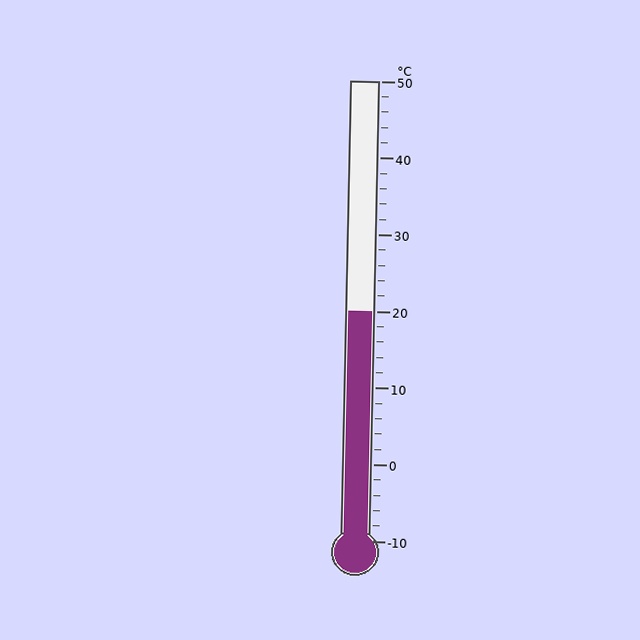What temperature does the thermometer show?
The thermometer shows approximately 20°C.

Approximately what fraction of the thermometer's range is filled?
The thermometer is filled to approximately 50% of its range.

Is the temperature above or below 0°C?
The temperature is above 0°C.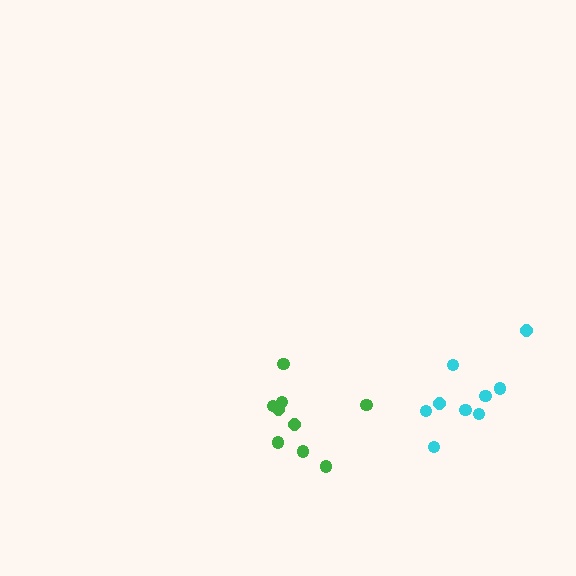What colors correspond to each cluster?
The clusters are colored: cyan, green.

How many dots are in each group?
Group 1: 9 dots, Group 2: 9 dots (18 total).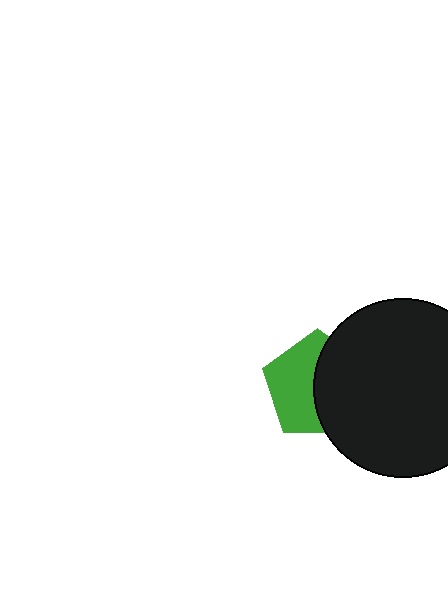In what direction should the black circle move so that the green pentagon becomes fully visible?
The black circle should move right. That is the shortest direction to clear the overlap and leave the green pentagon fully visible.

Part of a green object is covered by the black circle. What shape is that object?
It is a pentagon.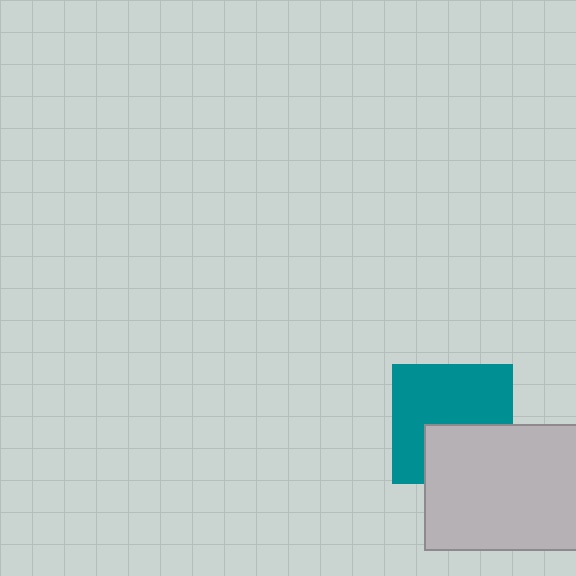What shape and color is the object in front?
The object in front is a light gray rectangle.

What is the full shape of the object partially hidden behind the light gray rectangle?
The partially hidden object is a teal square.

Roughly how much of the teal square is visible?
About half of it is visible (roughly 63%).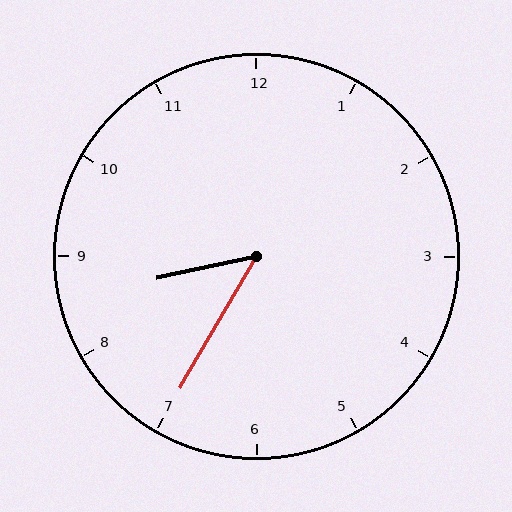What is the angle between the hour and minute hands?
Approximately 48 degrees.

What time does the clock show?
8:35.